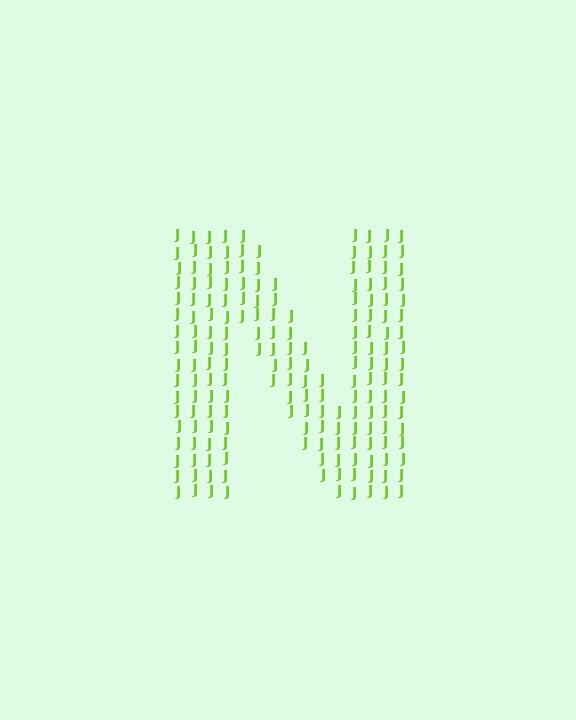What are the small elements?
The small elements are letter J's.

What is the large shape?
The large shape is the letter N.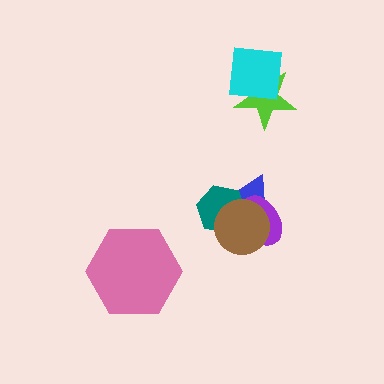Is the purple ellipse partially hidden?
Yes, it is partially covered by another shape.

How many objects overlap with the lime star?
1 object overlaps with the lime star.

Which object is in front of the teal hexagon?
The brown circle is in front of the teal hexagon.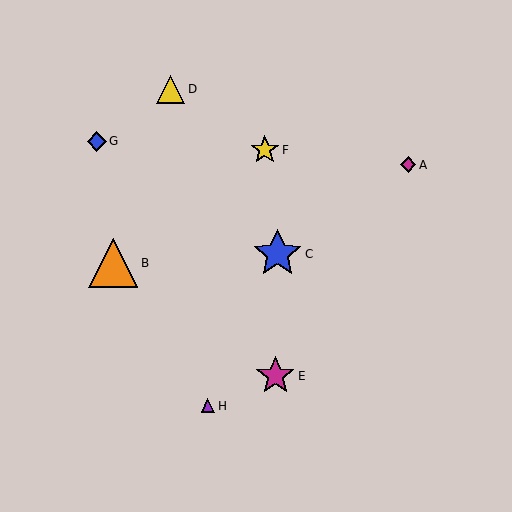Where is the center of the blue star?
The center of the blue star is at (278, 254).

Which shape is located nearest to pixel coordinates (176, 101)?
The yellow triangle (labeled D) at (171, 89) is nearest to that location.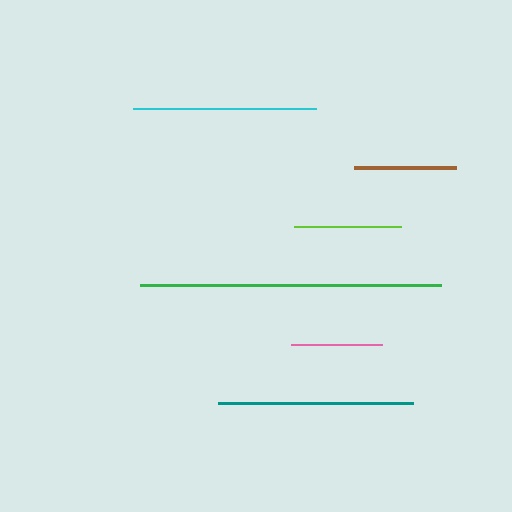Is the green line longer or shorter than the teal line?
The green line is longer than the teal line.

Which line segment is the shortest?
The pink line is the shortest at approximately 91 pixels.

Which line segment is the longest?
The green line is the longest at approximately 301 pixels.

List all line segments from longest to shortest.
From longest to shortest: green, teal, cyan, lime, brown, pink.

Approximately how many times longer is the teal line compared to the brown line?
The teal line is approximately 1.9 times the length of the brown line.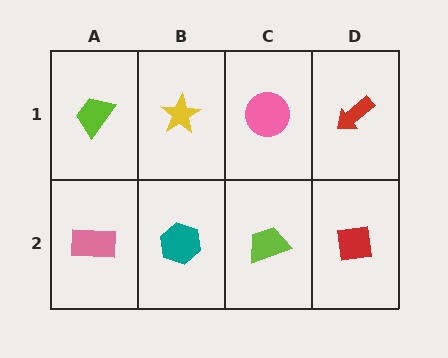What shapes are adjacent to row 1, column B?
A teal hexagon (row 2, column B), a lime trapezoid (row 1, column A), a pink circle (row 1, column C).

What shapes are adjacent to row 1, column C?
A lime trapezoid (row 2, column C), a yellow star (row 1, column B), a red arrow (row 1, column D).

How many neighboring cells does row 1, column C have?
3.